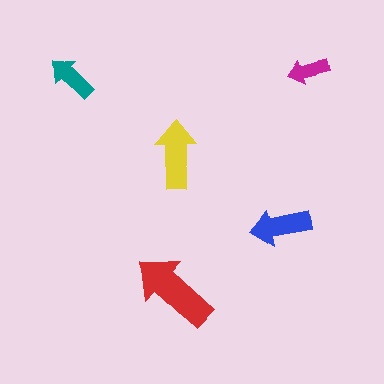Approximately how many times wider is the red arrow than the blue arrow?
About 1.5 times wider.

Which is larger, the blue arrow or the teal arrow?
The blue one.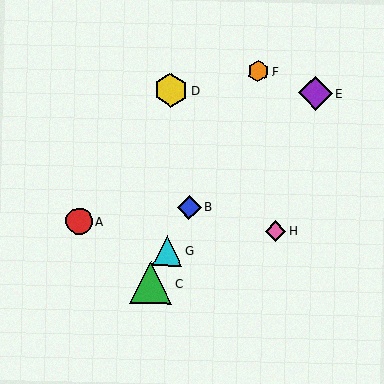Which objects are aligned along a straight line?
Objects B, C, F, G are aligned along a straight line.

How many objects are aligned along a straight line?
4 objects (B, C, F, G) are aligned along a straight line.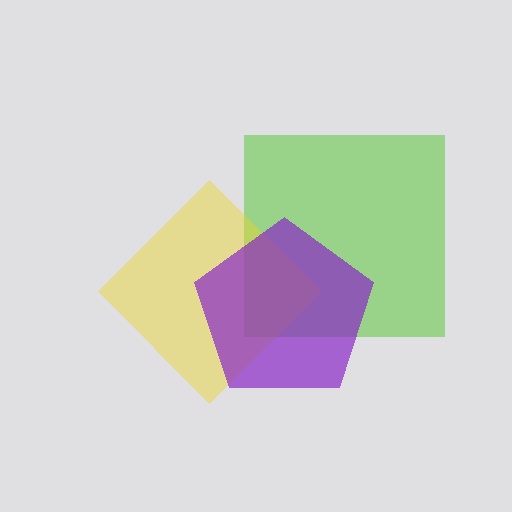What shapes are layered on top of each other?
The layered shapes are: a lime square, a yellow diamond, a purple pentagon.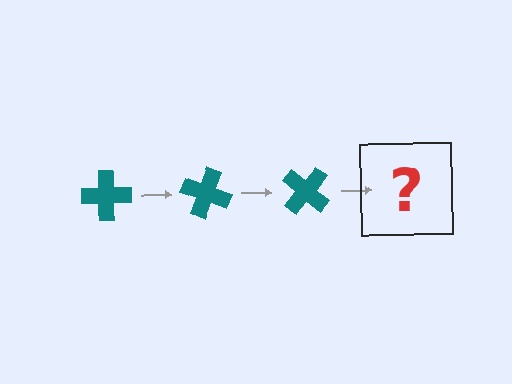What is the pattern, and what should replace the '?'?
The pattern is that the cross rotates 20 degrees each step. The '?' should be a teal cross rotated 60 degrees.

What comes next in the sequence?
The next element should be a teal cross rotated 60 degrees.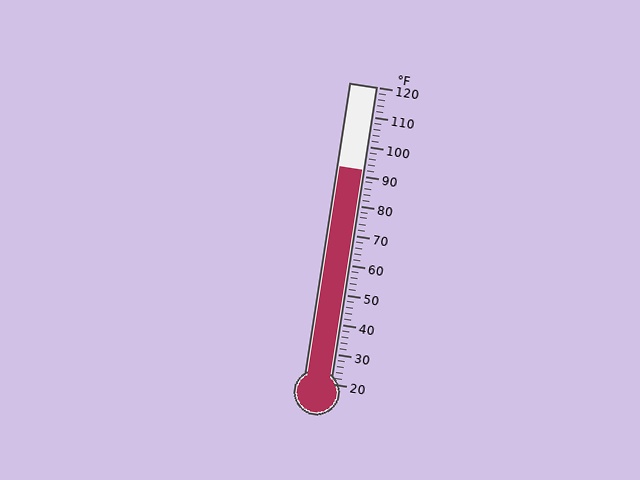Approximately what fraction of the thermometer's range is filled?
The thermometer is filled to approximately 70% of its range.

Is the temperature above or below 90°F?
The temperature is above 90°F.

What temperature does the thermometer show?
The thermometer shows approximately 92°F.